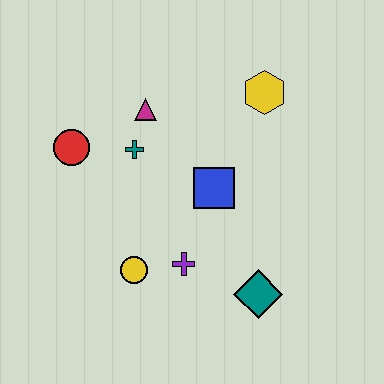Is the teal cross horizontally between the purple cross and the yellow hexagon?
No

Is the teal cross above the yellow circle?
Yes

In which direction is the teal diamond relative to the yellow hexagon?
The teal diamond is below the yellow hexagon.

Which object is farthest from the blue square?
The red circle is farthest from the blue square.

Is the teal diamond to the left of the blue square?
No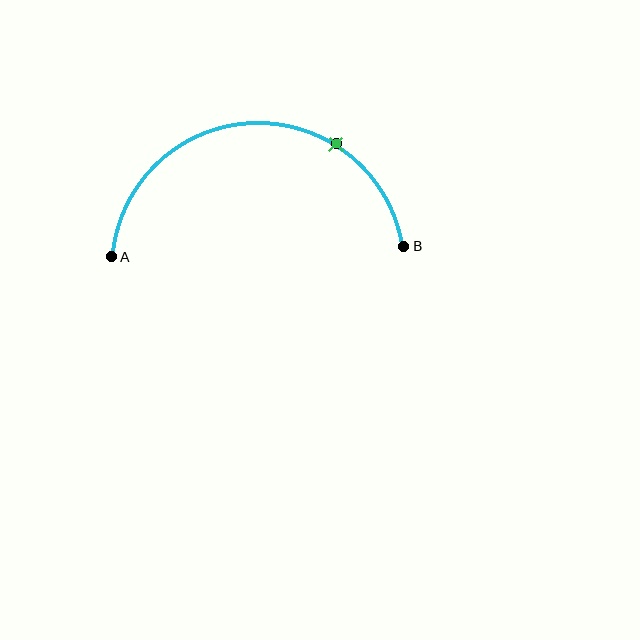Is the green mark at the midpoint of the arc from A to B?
No. The green mark lies on the arc but is closer to endpoint B. The arc midpoint would be at the point on the curve equidistant along the arc from both A and B.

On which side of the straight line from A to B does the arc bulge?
The arc bulges above the straight line connecting A and B.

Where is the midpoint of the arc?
The arc midpoint is the point on the curve farthest from the straight line joining A and B. It sits above that line.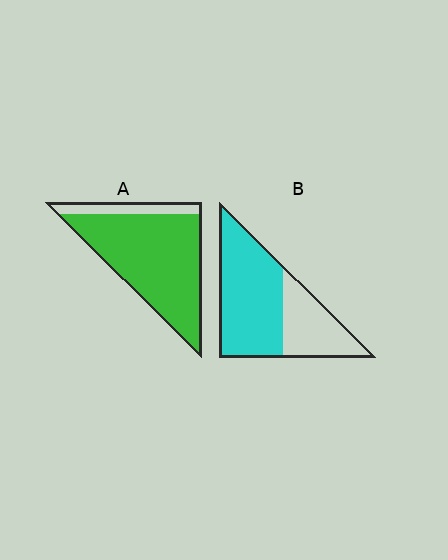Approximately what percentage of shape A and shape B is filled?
A is approximately 85% and B is approximately 65%.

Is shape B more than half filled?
Yes.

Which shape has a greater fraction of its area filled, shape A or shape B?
Shape A.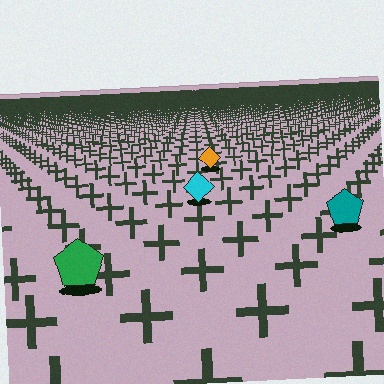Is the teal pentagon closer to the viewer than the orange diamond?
Yes. The teal pentagon is closer — you can tell from the texture gradient: the ground texture is coarser near it.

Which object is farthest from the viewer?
The orange diamond is farthest from the viewer. It appears smaller and the ground texture around it is denser.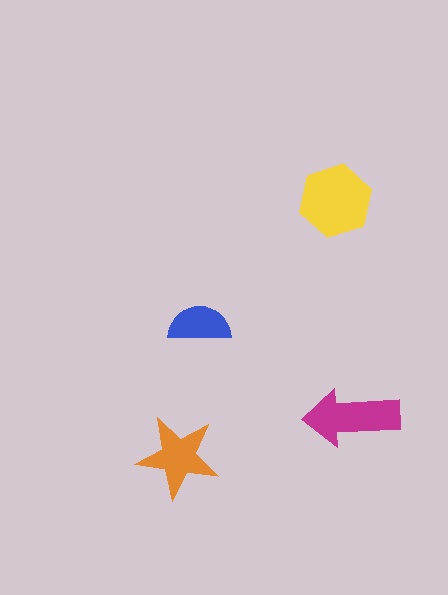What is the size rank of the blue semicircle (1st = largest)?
4th.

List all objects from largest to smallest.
The yellow hexagon, the magenta arrow, the orange star, the blue semicircle.